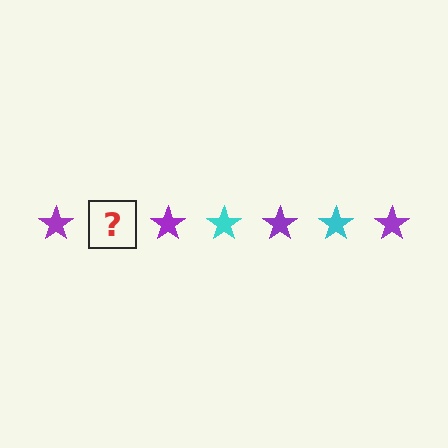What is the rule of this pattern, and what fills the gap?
The rule is that the pattern cycles through purple, cyan stars. The gap should be filled with a cyan star.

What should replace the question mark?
The question mark should be replaced with a cyan star.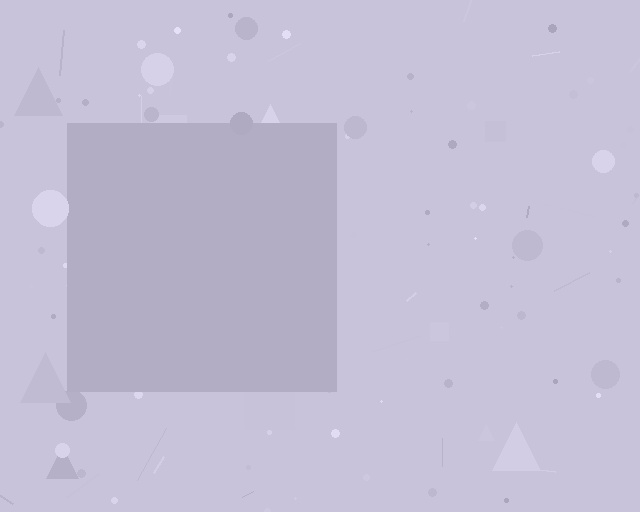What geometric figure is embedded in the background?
A square is embedded in the background.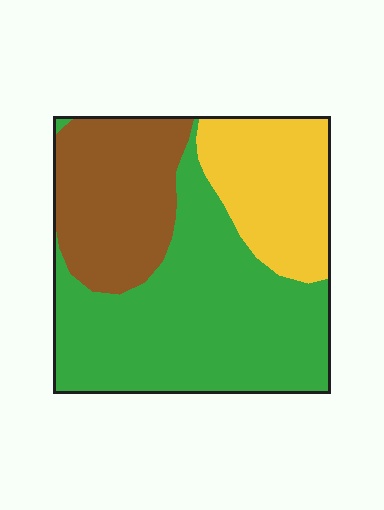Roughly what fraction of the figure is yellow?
Yellow takes up about one quarter (1/4) of the figure.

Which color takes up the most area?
Green, at roughly 50%.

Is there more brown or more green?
Green.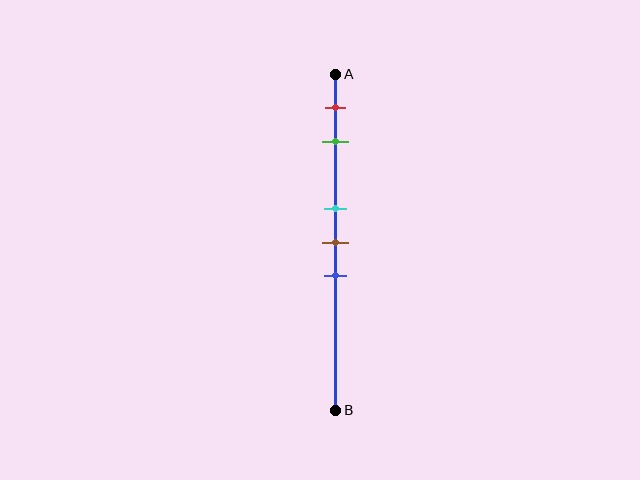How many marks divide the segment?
There are 5 marks dividing the segment.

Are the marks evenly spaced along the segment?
No, the marks are not evenly spaced.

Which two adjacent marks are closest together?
The cyan and brown marks are the closest adjacent pair.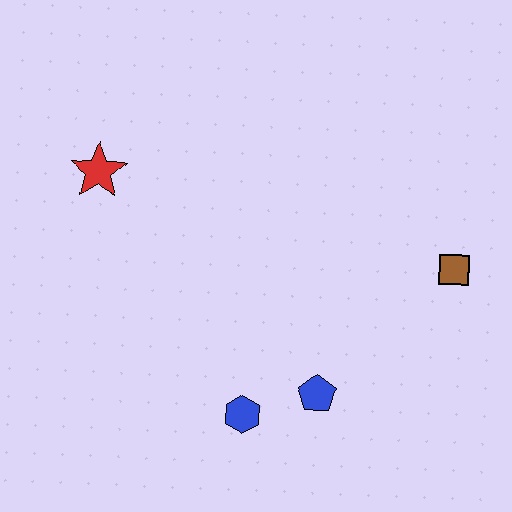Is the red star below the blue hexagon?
No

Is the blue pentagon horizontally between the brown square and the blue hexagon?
Yes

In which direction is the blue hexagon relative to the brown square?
The blue hexagon is to the left of the brown square.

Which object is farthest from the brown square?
The red star is farthest from the brown square.